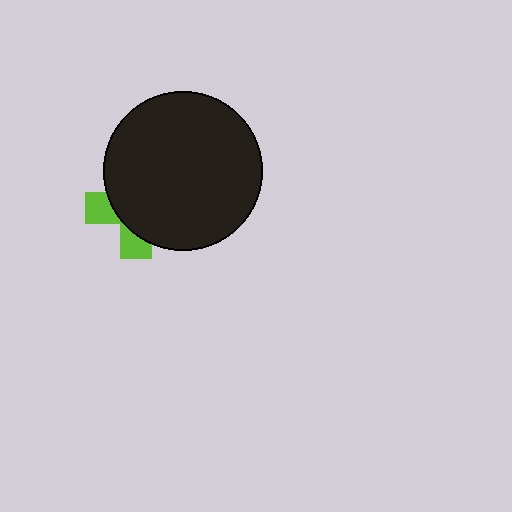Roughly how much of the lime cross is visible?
A small part of it is visible (roughly 30%).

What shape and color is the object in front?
The object in front is a black circle.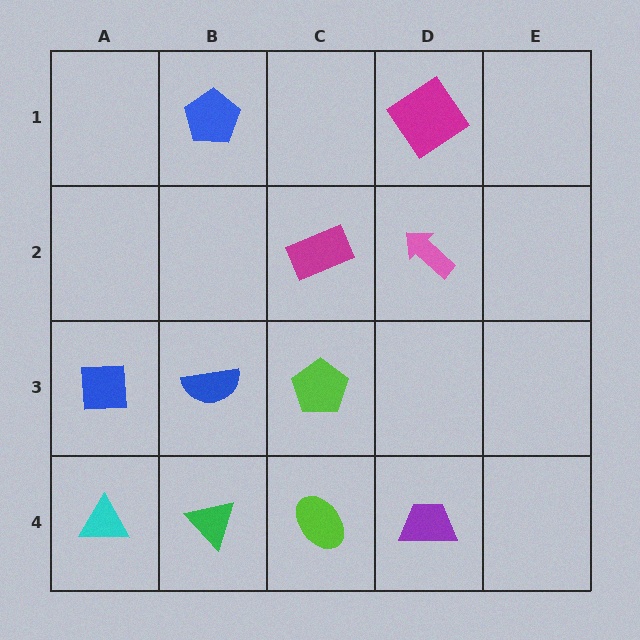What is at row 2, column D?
A pink arrow.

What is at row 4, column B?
A green triangle.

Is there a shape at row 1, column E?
No, that cell is empty.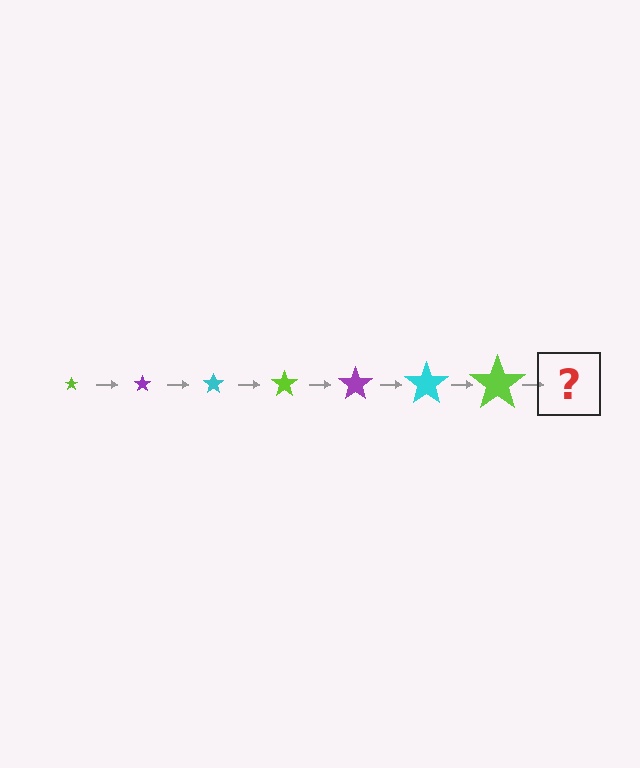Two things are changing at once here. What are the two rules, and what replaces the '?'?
The two rules are that the star grows larger each step and the color cycles through lime, purple, and cyan. The '?' should be a purple star, larger than the previous one.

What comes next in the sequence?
The next element should be a purple star, larger than the previous one.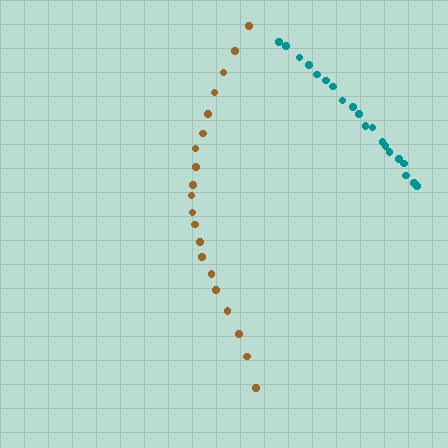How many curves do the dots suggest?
There are 2 distinct paths.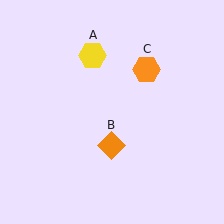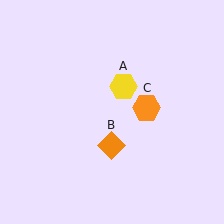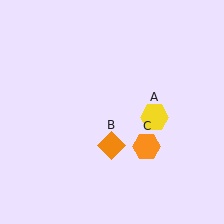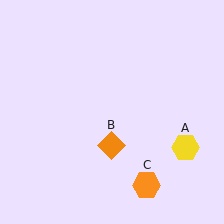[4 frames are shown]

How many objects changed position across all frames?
2 objects changed position: yellow hexagon (object A), orange hexagon (object C).